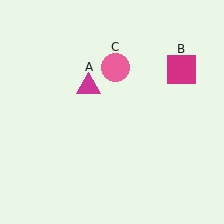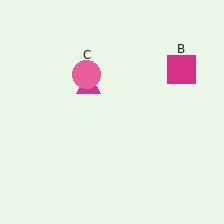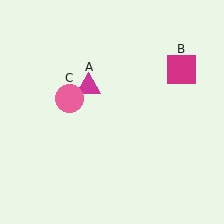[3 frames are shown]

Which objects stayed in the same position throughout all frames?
Magenta triangle (object A) and magenta square (object B) remained stationary.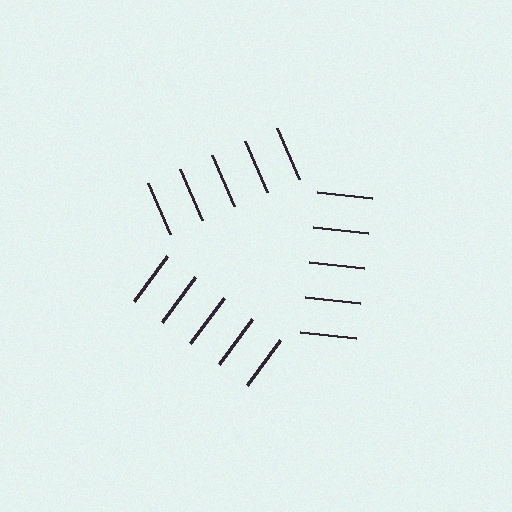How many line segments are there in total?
15 — 5 along each of the 3 edges.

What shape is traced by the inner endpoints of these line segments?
An illusory triangle — the line segments terminate on its edges but no continuous stroke is drawn.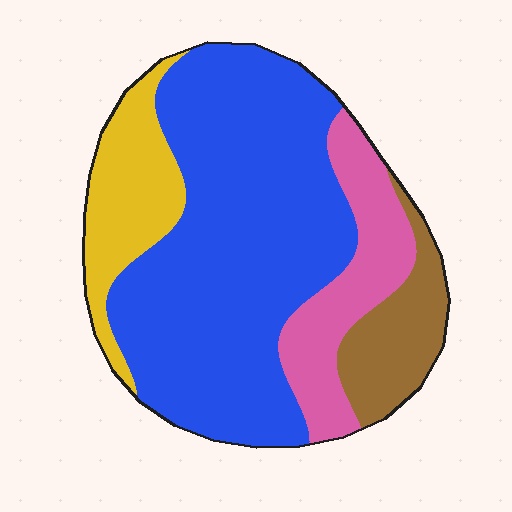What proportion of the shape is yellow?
Yellow takes up about one eighth (1/8) of the shape.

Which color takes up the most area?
Blue, at roughly 60%.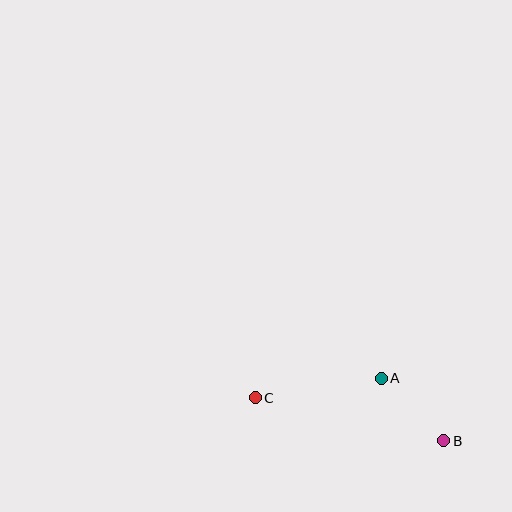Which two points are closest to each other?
Points A and B are closest to each other.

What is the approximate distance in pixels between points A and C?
The distance between A and C is approximately 128 pixels.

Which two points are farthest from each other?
Points B and C are farthest from each other.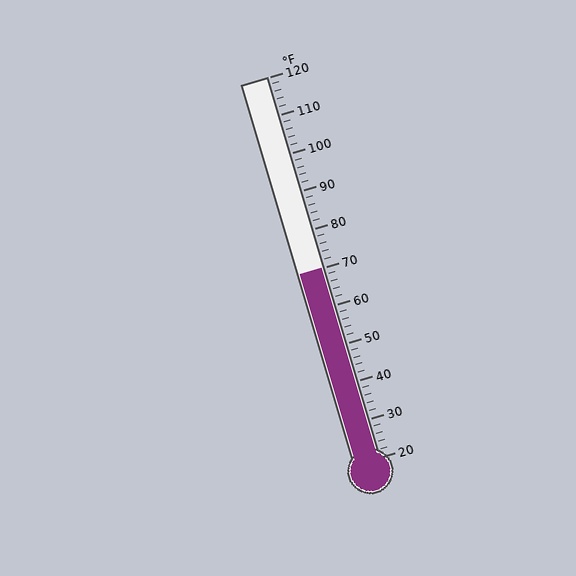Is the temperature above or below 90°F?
The temperature is below 90°F.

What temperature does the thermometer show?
The thermometer shows approximately 70°F.